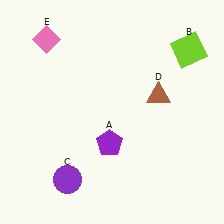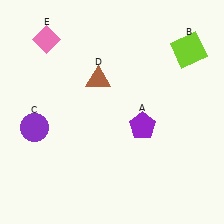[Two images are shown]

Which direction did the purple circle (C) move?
The purple circle (C) moved up.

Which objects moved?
The objects that moved are: the purple pentagon (A), the purple circle (C), the brown triangle (D).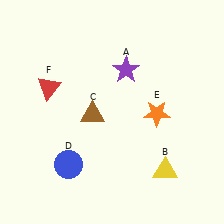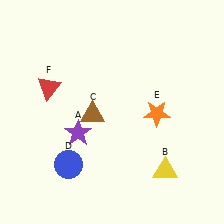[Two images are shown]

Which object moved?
The purple star (A) moved down.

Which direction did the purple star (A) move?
The purple star (A) moved down.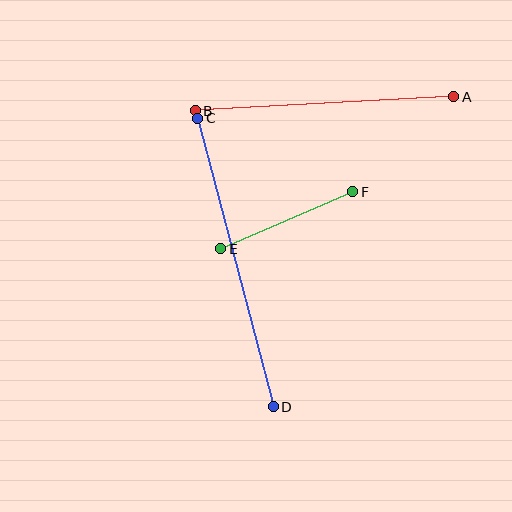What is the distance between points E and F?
The distance is approximately 144 pixels.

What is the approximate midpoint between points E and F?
The midpoint is at approximately (287, 220) pixels.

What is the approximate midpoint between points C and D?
The midpoint is at approximately (235, 262) pixels.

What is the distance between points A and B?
The distance is approximately 259 pixels.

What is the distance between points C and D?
The distance is approximately 298 pixels.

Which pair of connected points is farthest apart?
Points C and D are farthest apart.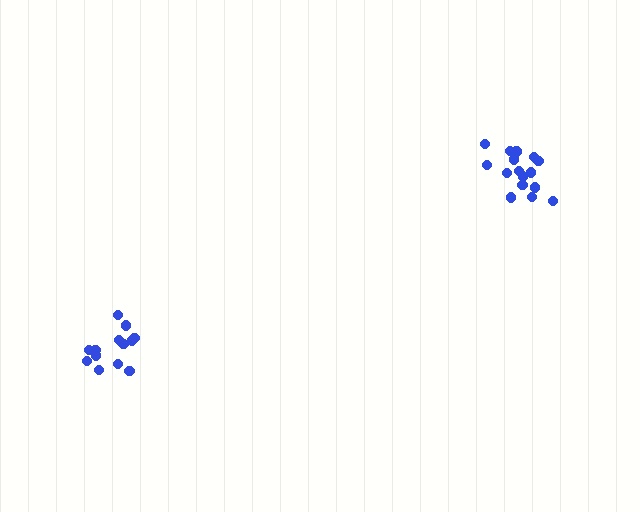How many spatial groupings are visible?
There are 2 spatial groupings.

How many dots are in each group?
Group 1: 16 dots, Group 2: 13 dots (29 total).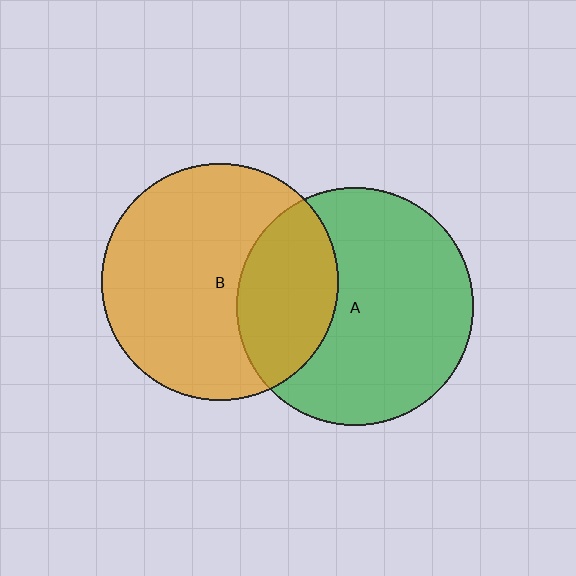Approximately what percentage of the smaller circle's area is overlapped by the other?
Approximately 30%.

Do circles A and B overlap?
Yes.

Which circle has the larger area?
Circle A (green).